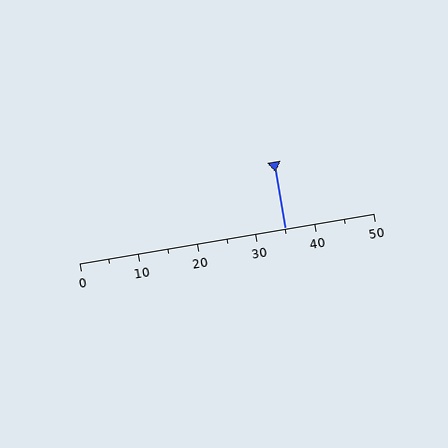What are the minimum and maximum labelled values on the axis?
The axis runs from 0 to 50.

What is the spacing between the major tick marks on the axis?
The major ticks are spaced 10 apart.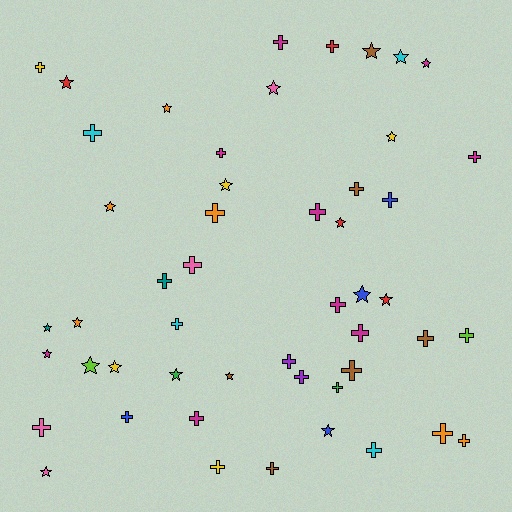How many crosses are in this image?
There are 29 crosses.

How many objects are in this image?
There are 50 objects.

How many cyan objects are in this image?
There are 4 cyan objects.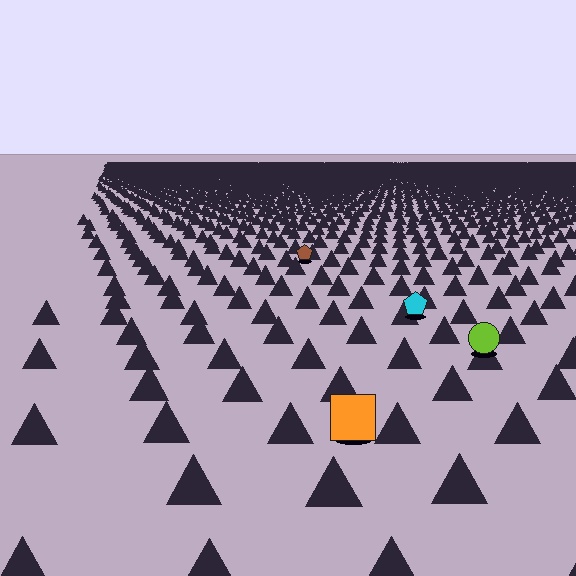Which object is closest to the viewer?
The orange square is closest. The texture marks near it are larger and more spread out.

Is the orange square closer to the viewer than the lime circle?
Yes. The orange square is closer — you can tell from the texture gradient: the ground texture is coarser near it.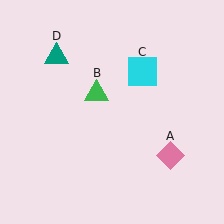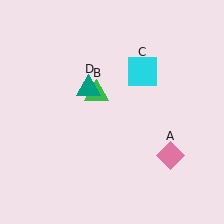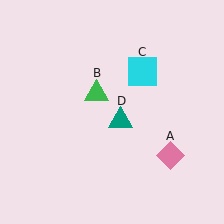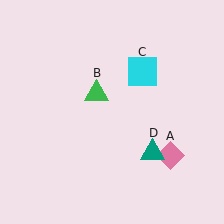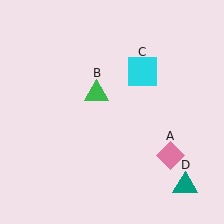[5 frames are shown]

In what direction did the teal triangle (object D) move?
The teal triangle (object D) moved down and to the right.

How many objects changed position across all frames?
1 object changed position: teal triangle (object D).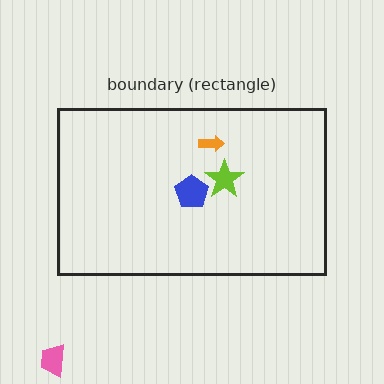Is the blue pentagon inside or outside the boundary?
Inside.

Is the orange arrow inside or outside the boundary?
Inside.